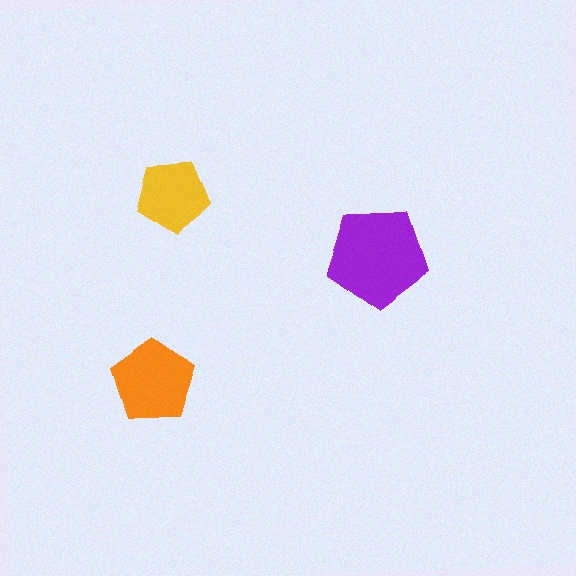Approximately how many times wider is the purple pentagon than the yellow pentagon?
About 1.5 times wider.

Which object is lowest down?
The orange pentagon is bottommost.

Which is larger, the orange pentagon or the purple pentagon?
The purple one.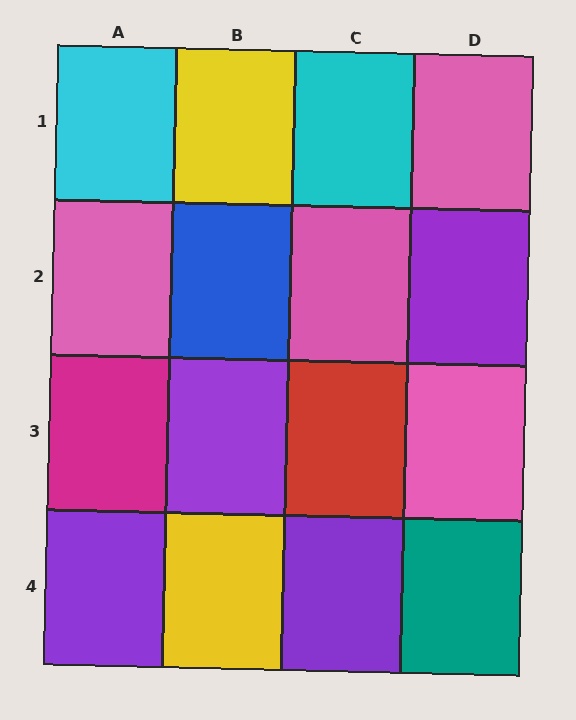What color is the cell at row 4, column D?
Teal.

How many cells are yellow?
2 cells are yellow.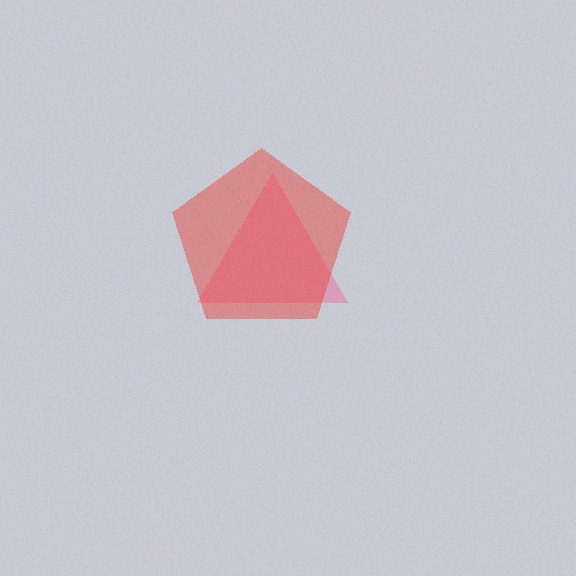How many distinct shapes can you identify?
There are 2 distinct shapes: a pink triangle, a red pentagon.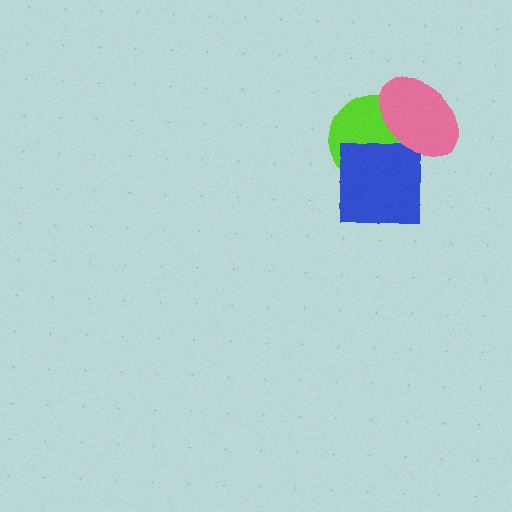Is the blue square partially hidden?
Yes, it is partially covered by another shape.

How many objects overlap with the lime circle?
2 objects overlap with the lime circle.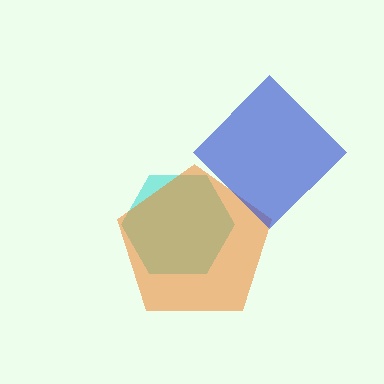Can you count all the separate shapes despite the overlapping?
Yes, there are 3 separate shapes.